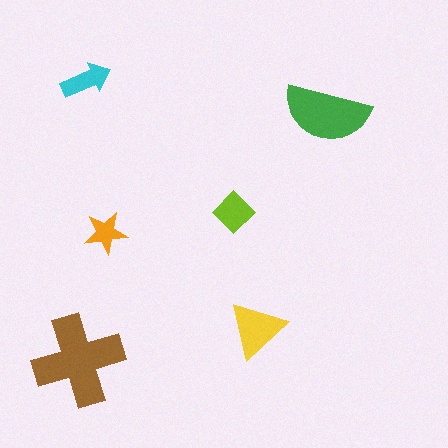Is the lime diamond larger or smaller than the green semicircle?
Smaller.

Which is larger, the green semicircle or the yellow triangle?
The green semicircle.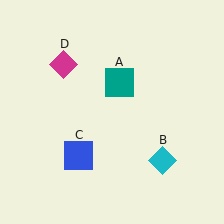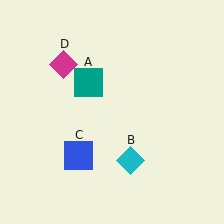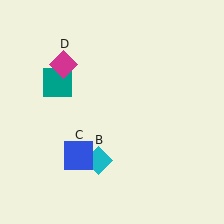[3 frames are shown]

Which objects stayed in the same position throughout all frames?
Blue square (object C) and magenta diamond (object D) remained stationary.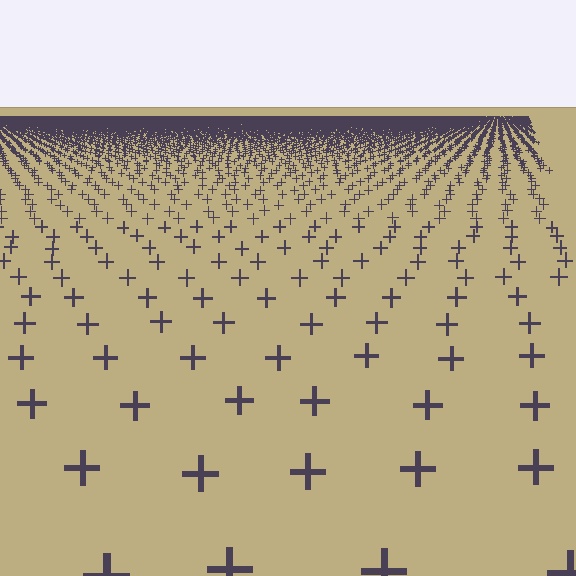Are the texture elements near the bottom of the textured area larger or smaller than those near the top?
Larger. Near the bottom, elements are closer to the viewer and appear at a bigger on-screen size.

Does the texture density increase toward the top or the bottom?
Density increases toward the top.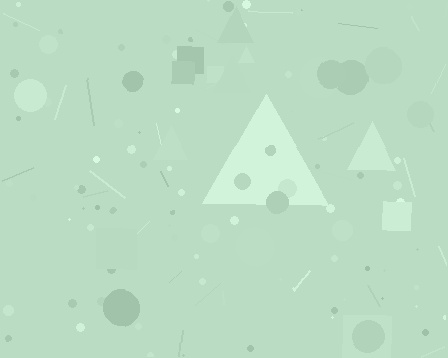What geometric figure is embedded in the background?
A triangle is embedded in the background.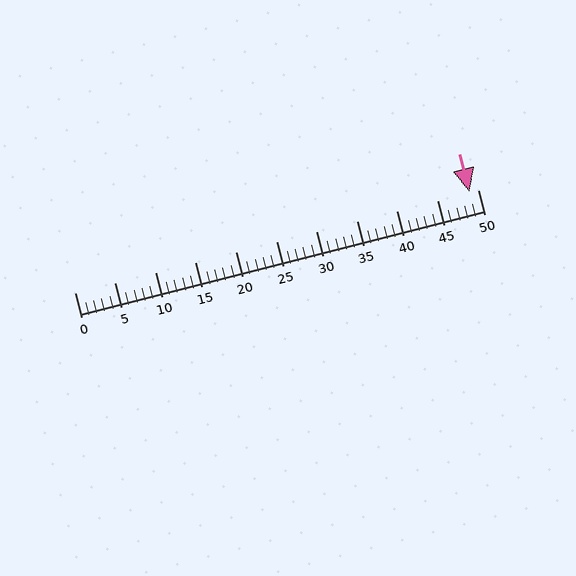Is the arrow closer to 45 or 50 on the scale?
The arrow is closer to 50.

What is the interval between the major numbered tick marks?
The major tick marks are spaced 5 units apart.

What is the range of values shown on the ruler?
The ruler shows values from 0 to 50.